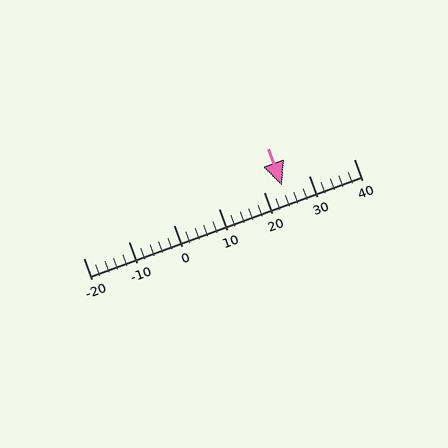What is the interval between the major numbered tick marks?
The major tick marks are spaced 10 units apart.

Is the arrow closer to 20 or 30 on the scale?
The arrow is closer to 20.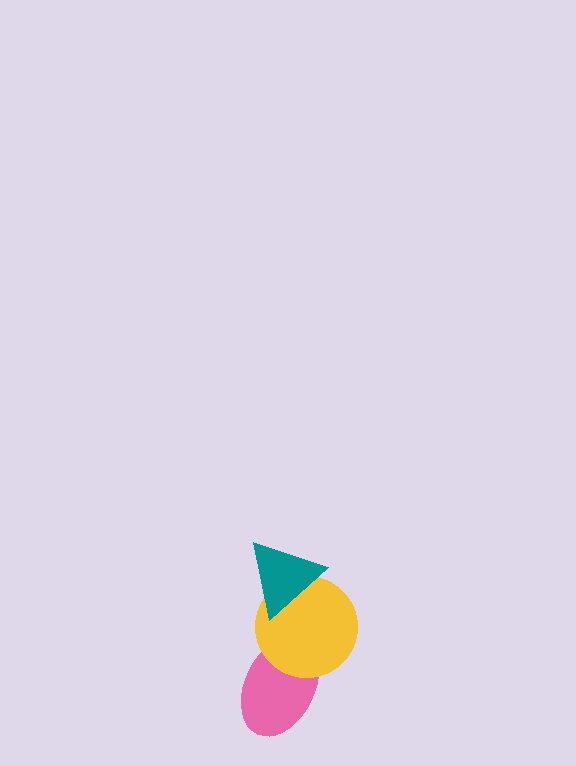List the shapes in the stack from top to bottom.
From top to bottom: the teal triangle, the yellow circle, the pink ellipse.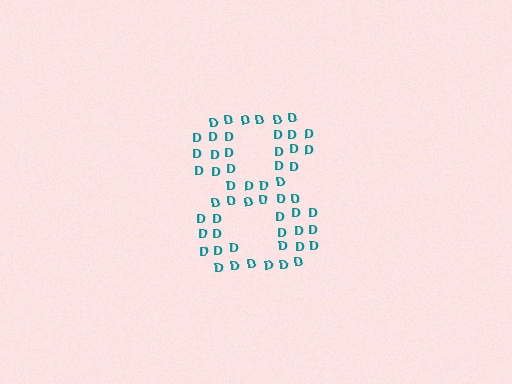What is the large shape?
The large shape is the digit 8.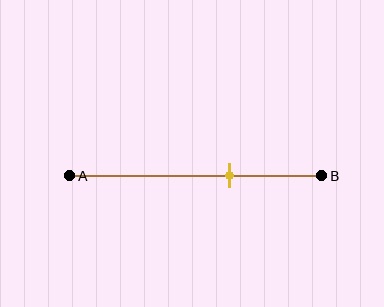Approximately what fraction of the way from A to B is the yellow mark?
The yellow mark is approximately 65% of the way from A to B.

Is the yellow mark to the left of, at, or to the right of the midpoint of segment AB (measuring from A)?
The yellow mark is to the right of the midpoint of segment AB.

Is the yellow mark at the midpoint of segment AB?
No, the mark is at about 65% from A, not at the 50% midpoint.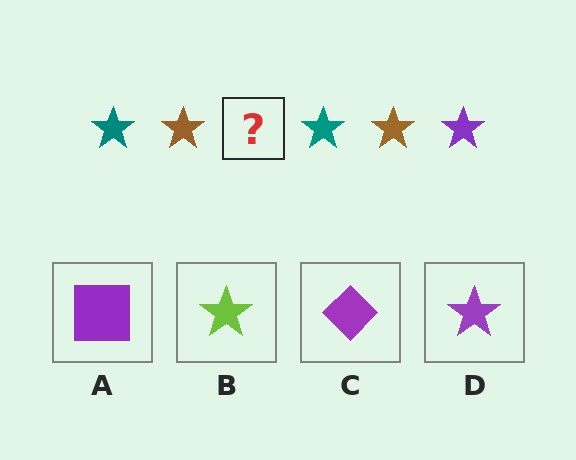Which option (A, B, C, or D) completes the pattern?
D.